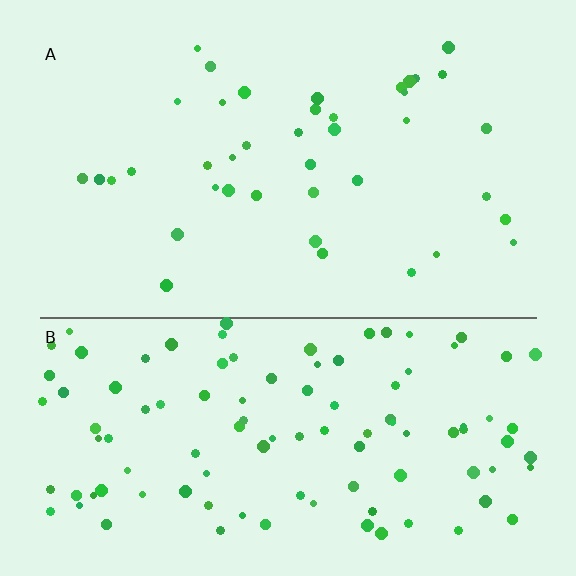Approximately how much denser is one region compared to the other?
Approximately 2.7× — region B over region A.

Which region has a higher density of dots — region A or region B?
B (the bottom).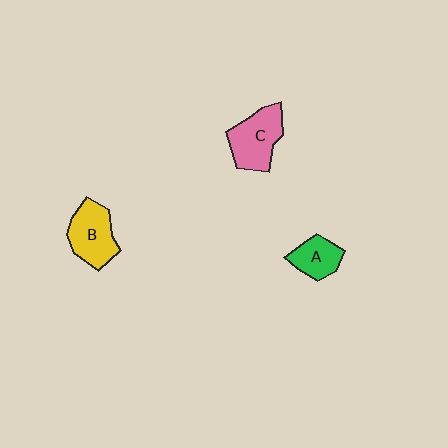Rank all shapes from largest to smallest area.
From largest to smallest: C (pink), B (yellow), A (green).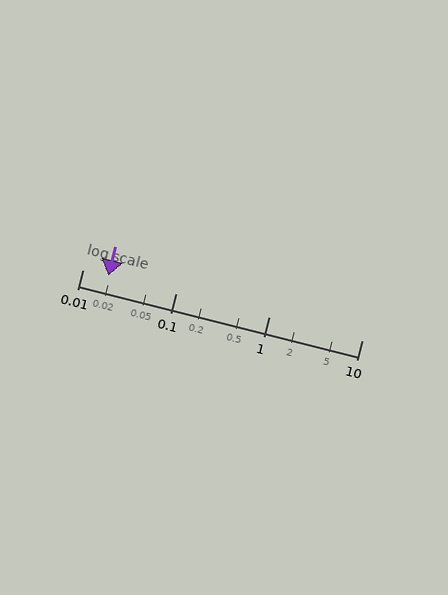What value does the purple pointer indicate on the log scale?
The pointer indicates approximately 0.019.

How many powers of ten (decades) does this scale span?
The scale spans 3 decades, from 0.01 to 10.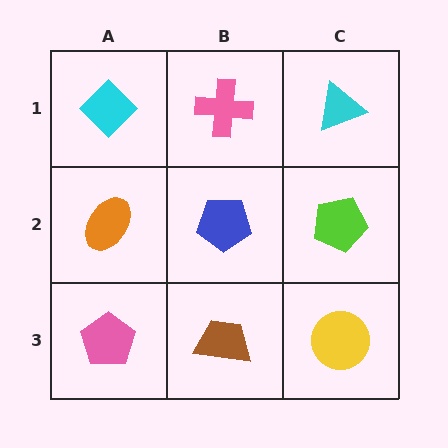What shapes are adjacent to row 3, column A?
An orange ellipse (row 2, column A), a brown trapezoid (row 3, column B).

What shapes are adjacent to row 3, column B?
A blue pentagon (row 2, column B), a pink pentagon (row 3, column A), a yellow circle (row 3, column C).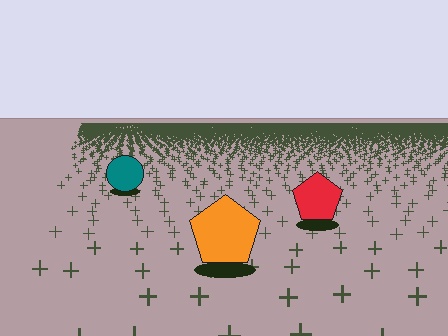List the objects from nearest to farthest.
From nearest to farthest: the orange pentagon, the red pentagon, the teal circle.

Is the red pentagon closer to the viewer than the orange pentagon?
No. The orange pentagon is closer — you can tell from the texture gradient: the ground texture is coarser near it.